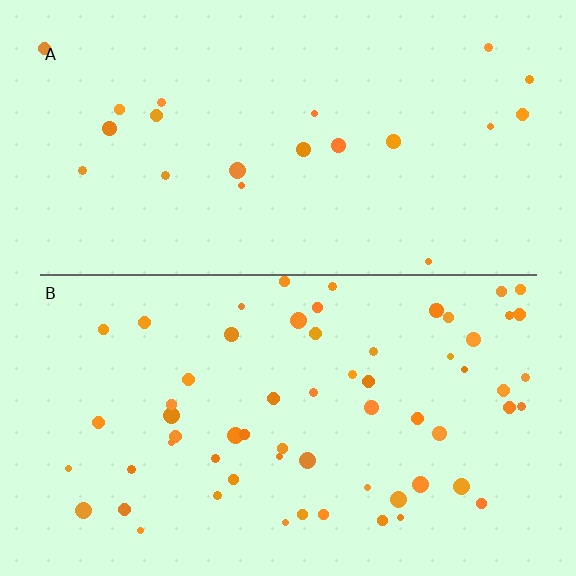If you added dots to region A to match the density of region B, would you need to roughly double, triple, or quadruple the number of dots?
Approximately triple.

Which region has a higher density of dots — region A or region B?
B (the bottom).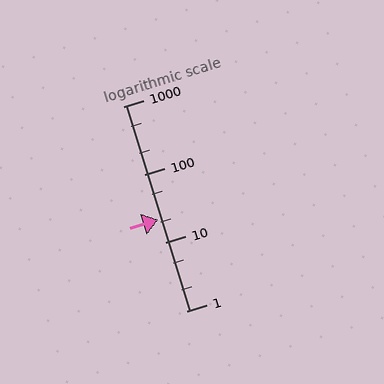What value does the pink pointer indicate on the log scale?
The pointer indicates approximately 22.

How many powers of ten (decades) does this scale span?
The scale spans 3 decades, from 1 to 1000.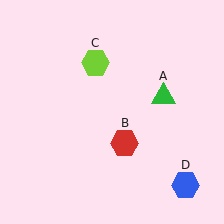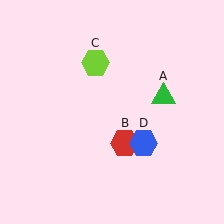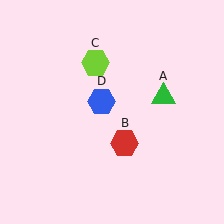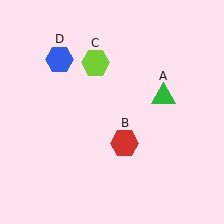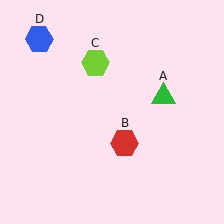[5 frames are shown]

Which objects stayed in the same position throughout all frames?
Green triangle (object A) and red hexagon (object B) and lime hexagon (object C) remained stationary.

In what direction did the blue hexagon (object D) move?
The blue hexagon (object D) moved up and to the left.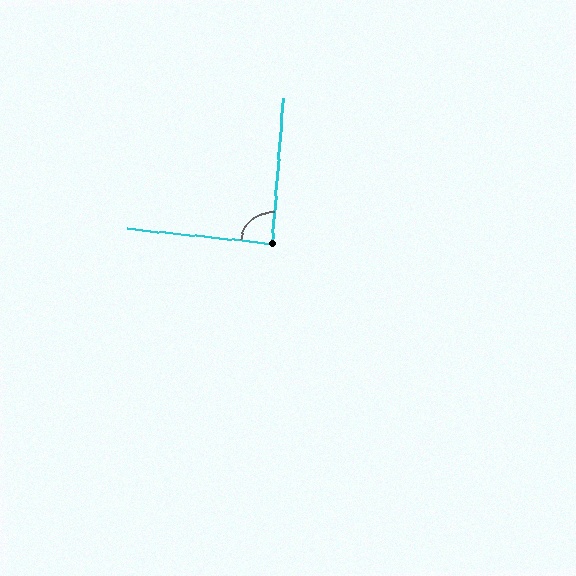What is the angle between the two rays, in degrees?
Approximately 88 degrees.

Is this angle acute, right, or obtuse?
It is approximately a right angle.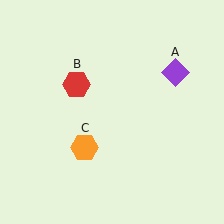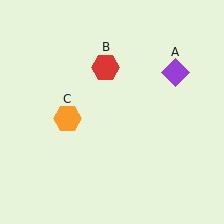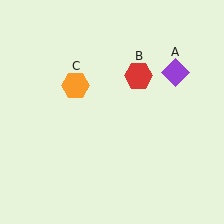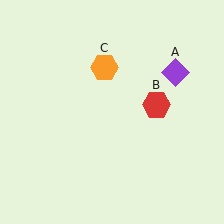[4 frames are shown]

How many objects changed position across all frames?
2 objects changed position: red hexagon (object B), orange hexagon (object C).